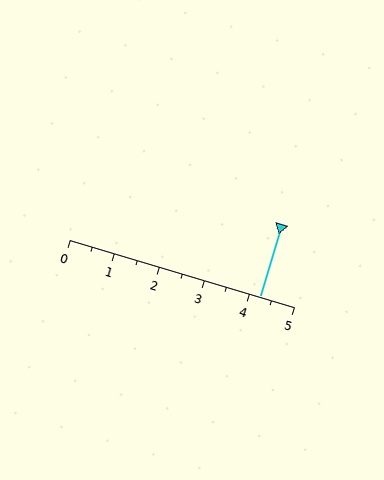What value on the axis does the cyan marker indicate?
The marker indicates approximately 4.2.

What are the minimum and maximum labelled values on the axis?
The axis runs from 0 to 5.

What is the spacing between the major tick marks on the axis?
The major ticks are spaced 1 apart.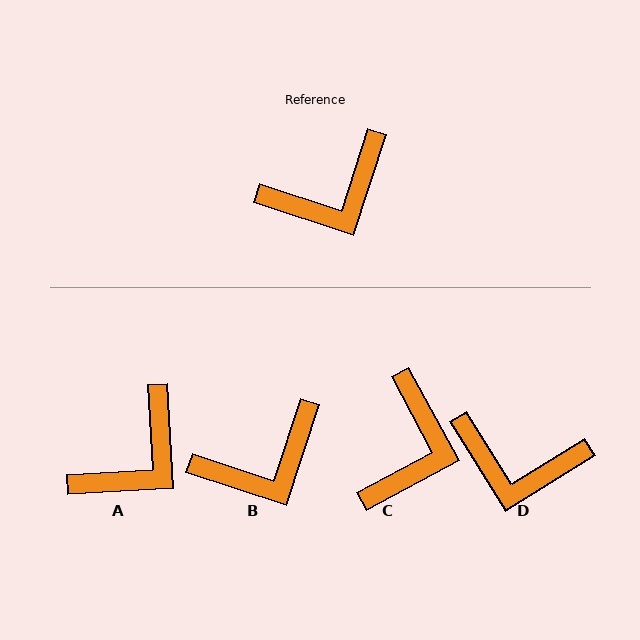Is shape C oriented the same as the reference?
No, it is off by about 46 degrees.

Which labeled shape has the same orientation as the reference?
B.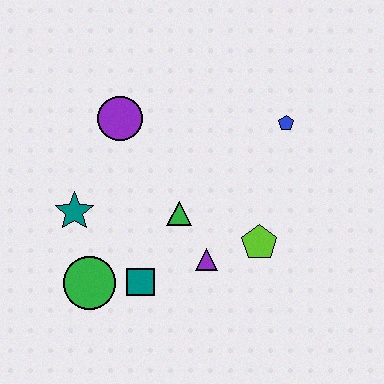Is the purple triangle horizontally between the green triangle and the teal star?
No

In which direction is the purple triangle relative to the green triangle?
The purple triangle is below the green triangle.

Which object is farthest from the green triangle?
The blue pentagon is farthest from the green triangle.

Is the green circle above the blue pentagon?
No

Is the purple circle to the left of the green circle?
No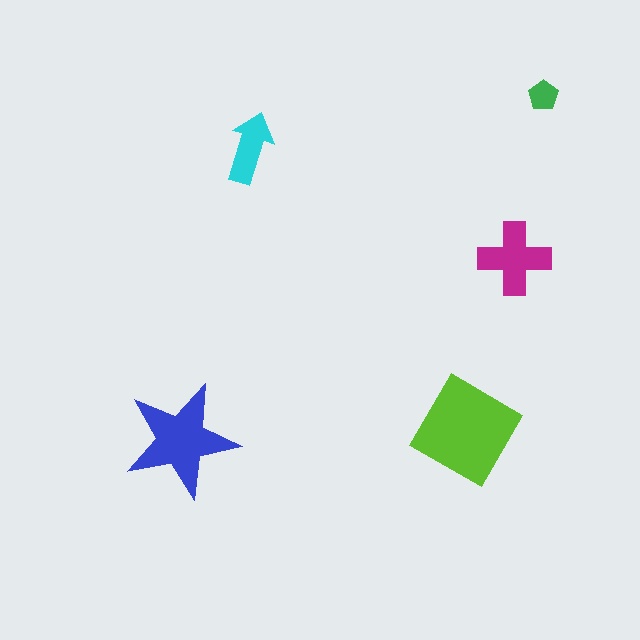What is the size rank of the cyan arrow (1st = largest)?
4th.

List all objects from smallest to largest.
The green pentagon, the cyan arrow, the magenta cross, the blue star, the lime diamond.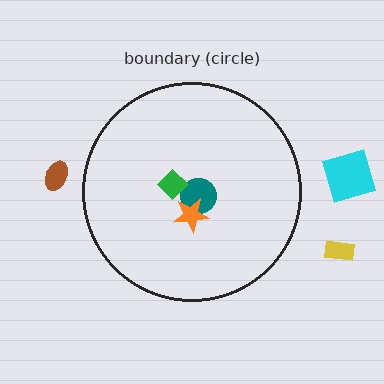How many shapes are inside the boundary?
3 inside, 3 outside.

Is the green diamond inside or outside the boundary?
Inside.